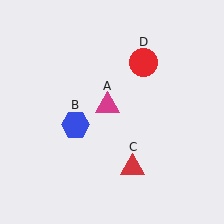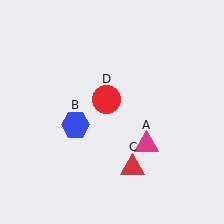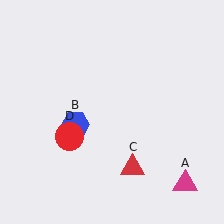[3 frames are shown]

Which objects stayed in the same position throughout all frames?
Blue hexagon (object B) and red triangle (object C) remained stationary.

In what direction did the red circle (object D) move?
The red circle (object D) moved down and to the left.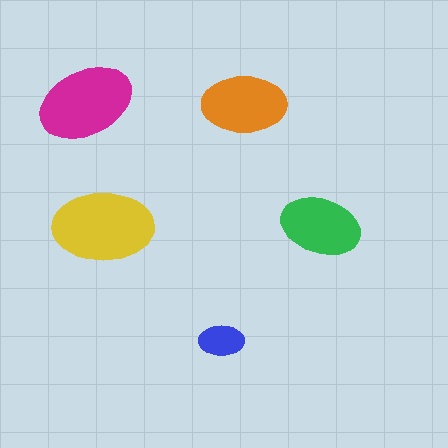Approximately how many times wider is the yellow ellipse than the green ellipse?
About 1.5 times wider.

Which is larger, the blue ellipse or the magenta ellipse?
The magenta one.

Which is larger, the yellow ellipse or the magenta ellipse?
The yellow one.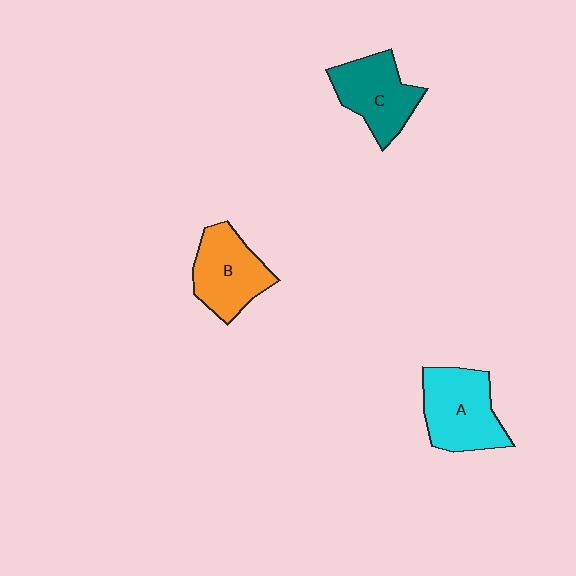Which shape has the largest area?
Shape A (cyan).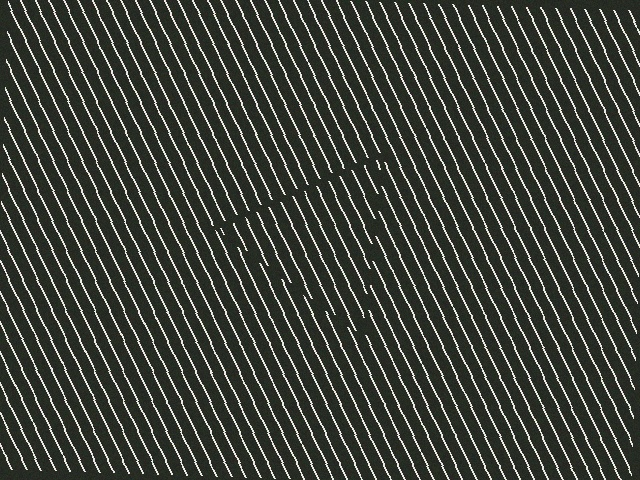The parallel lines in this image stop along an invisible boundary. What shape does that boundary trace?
An illusory triangle. The interior of the shape contains the same grating, shifted by half a period — the contour is defined by the phase discontinuity where line-ends from the inner and outer gratings abut.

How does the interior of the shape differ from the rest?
The interior of the shape contains the same grating, shifted by half a period — the contour is defined by the phase discontinuity where line-ends from the inner and outer gratings abut.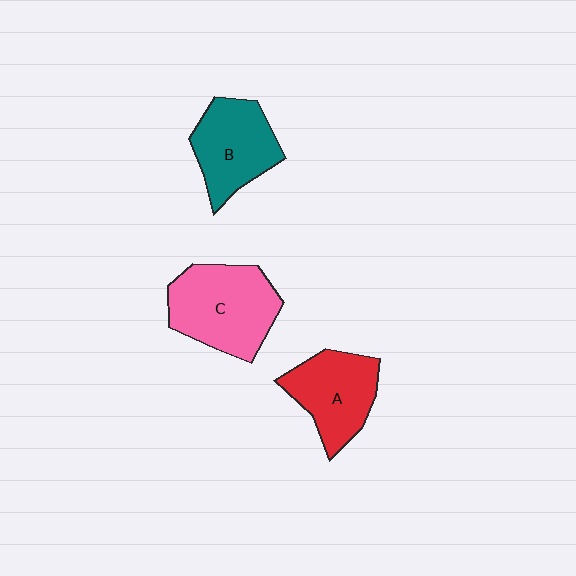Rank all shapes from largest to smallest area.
From largest to smallest: C (pink), B (teal), A (red).